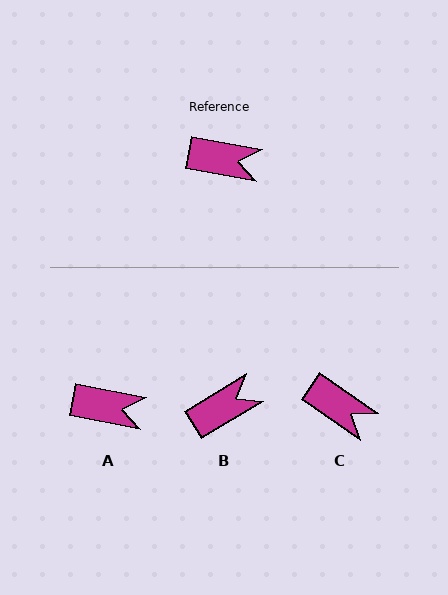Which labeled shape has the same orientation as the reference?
A.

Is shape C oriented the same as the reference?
No, it is off by about 24 degrees.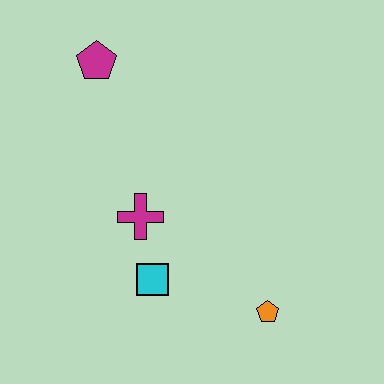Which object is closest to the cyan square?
The magenta cross is closest to the cyan square.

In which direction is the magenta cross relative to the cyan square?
The magenta cross is above the cyan square.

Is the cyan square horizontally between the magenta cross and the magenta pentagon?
No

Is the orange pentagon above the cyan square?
No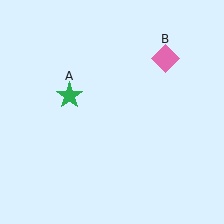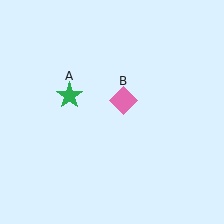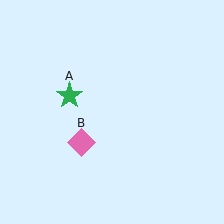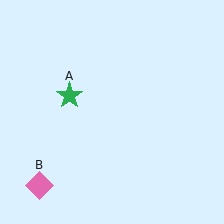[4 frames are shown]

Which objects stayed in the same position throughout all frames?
Green star (object A) remained stationary.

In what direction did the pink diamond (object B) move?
The pink diamond (object B) moved down and to the left.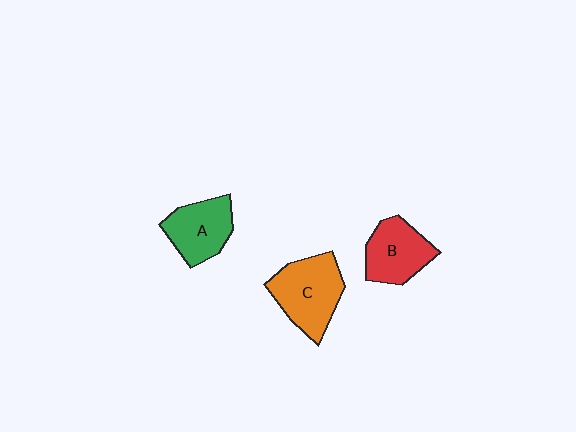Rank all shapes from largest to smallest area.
From largest to smallest: C (orange), B (red), A (green).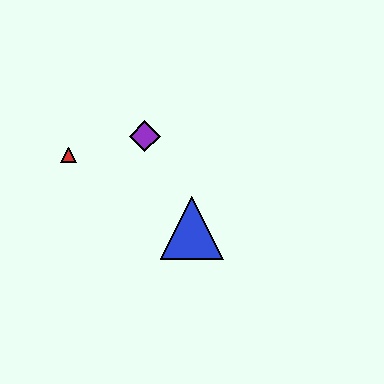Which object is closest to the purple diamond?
The red triangle is closest to the purple diamond.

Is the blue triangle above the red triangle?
No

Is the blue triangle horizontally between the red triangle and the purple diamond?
No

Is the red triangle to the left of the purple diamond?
Yes